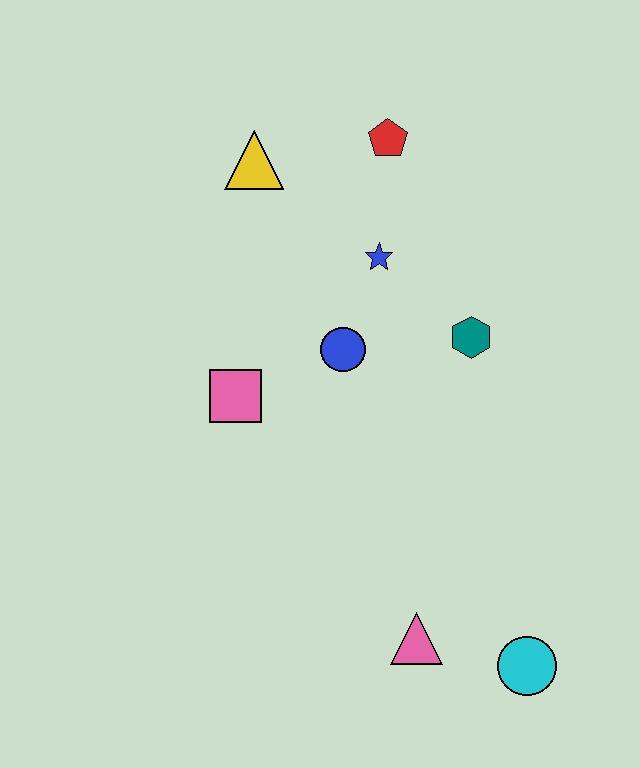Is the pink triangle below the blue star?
Yes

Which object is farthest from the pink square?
The cyan circle is farthest from the pink square.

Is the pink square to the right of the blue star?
No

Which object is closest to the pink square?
The blue circle is closest to the pink square.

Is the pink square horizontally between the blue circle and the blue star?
No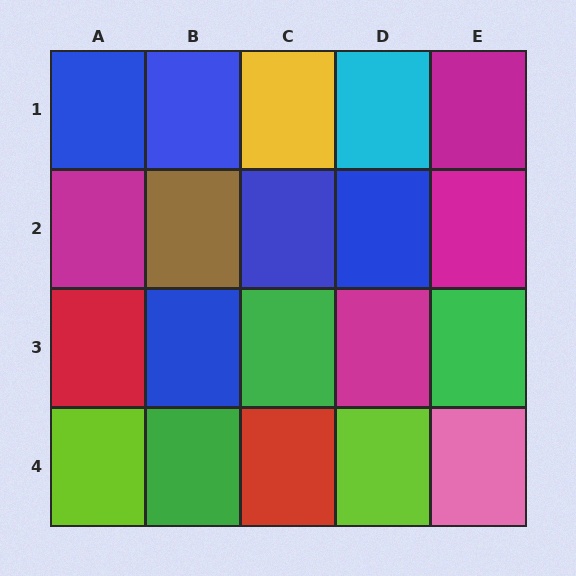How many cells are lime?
2 cells are lime.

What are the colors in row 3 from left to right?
Red, blue, green, magenta, green.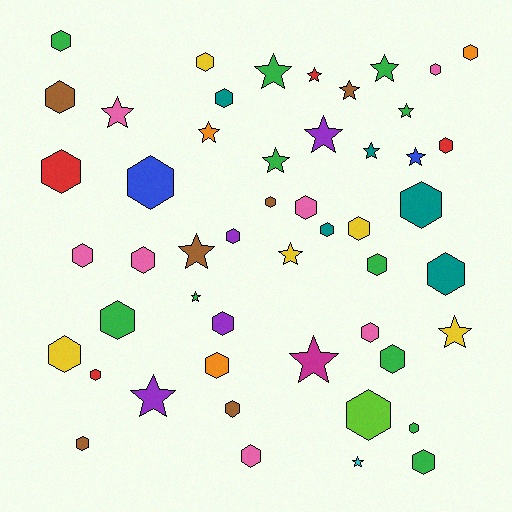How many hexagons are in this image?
There are 32 hexagons.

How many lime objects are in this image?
There is 1 lime object.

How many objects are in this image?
There are 50 objects.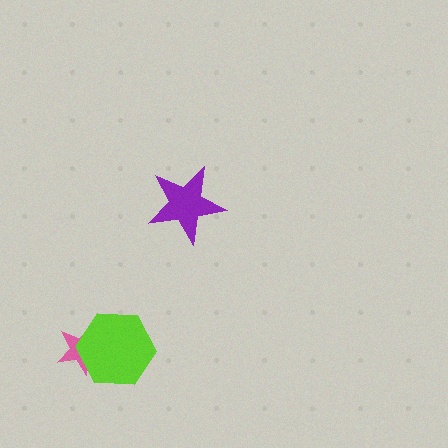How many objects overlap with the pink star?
1 object overlaps with the pink star.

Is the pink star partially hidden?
Yes, it is partially covered by another shape.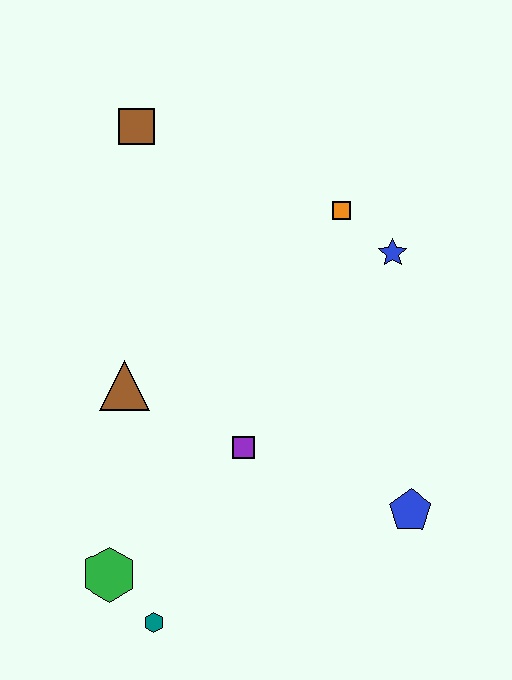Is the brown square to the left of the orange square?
Yes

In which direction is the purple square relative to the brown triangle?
The purple square is to the right of the brown triangle.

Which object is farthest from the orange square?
The teal hexagon is farthest from the orange square.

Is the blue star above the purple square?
Yes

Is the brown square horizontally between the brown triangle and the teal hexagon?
Yes